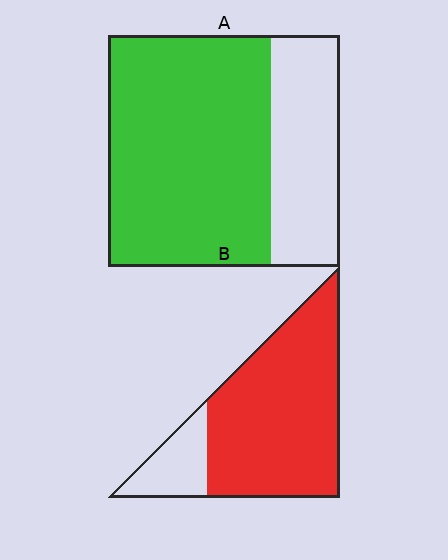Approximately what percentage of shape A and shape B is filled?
A is approximately 70% and B is approximately 80%.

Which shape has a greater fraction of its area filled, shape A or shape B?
Shape B.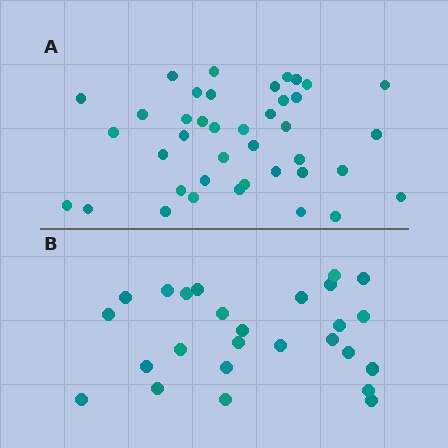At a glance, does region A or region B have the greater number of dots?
Region A (the top region) has more dots.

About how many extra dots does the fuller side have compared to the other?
Region A has approximately 15 more dots than region B.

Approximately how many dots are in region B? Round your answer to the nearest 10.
About 30 dots. (The exact count is 26, which rounds to 30.)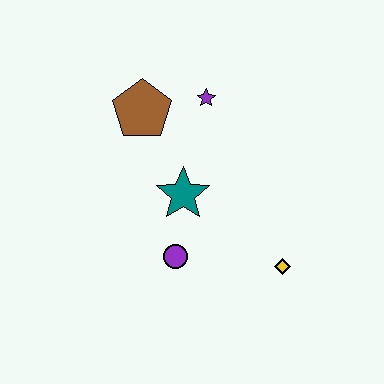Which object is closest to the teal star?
The purple circle is closest to the teal star.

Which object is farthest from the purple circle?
The purple star is farthest from the purple circle.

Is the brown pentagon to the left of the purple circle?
Yes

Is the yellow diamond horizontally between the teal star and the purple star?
No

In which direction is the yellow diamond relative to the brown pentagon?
The yellow diamond is below the brown pentagon.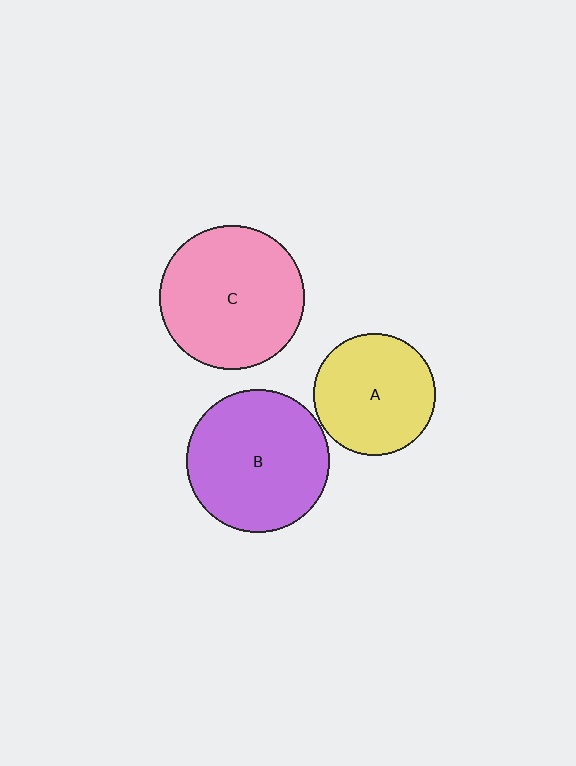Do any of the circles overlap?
No, none of the circles overlap.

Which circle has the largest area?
Circle C (pink).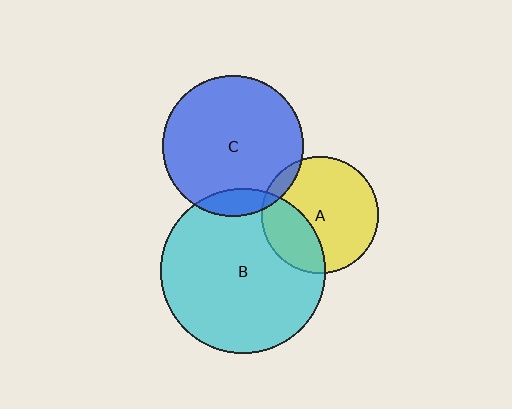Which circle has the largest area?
Circle B (cyan).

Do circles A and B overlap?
Yes.